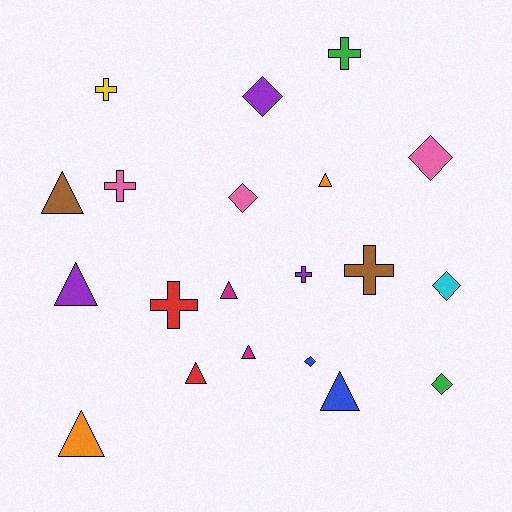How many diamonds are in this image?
There are 6 diamonds.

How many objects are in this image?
There are 20 objects.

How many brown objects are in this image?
There are 2 brown objects.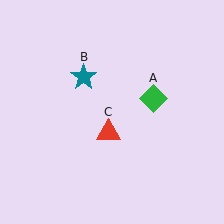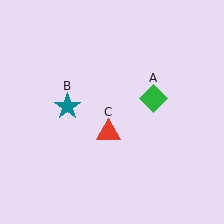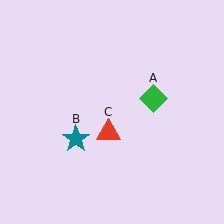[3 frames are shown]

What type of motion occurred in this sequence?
The teal star (object B) rotated counterclockwise around the center of the scene.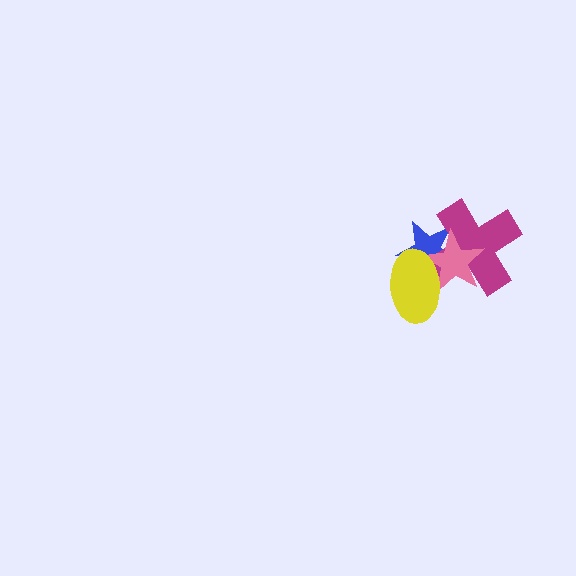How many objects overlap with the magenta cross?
3 objects overlap with the magenta cross.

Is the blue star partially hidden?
Yes, it is partially covered by another shape.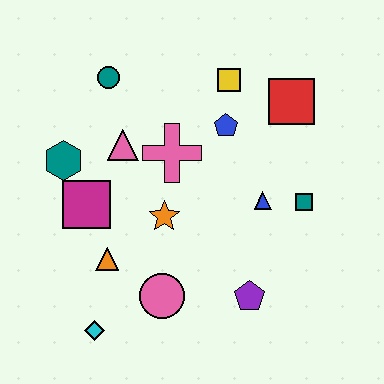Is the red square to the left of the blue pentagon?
No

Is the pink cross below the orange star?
No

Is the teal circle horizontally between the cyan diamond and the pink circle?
Yes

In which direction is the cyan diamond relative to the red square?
The cyan diamond is below the red square.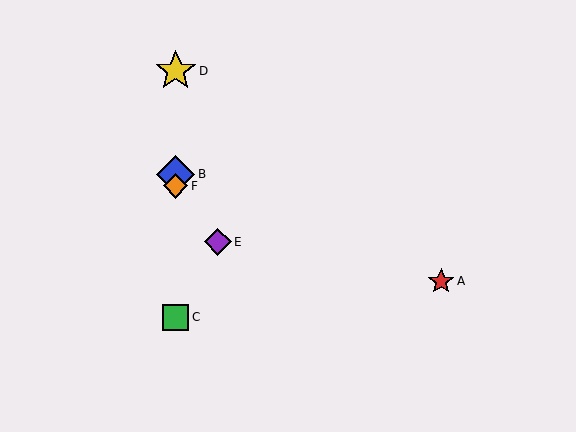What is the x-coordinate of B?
Object B is at x≈176.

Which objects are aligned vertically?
Objects B, C, D, F are aligned vertically.